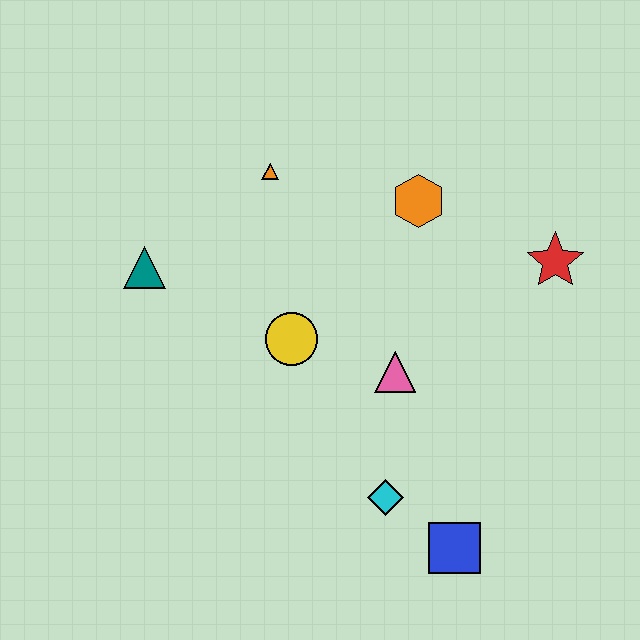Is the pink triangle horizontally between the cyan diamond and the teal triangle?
No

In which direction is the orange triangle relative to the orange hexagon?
The orange triangle is to the left of the orange hexagon.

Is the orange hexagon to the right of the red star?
No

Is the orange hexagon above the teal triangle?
Yes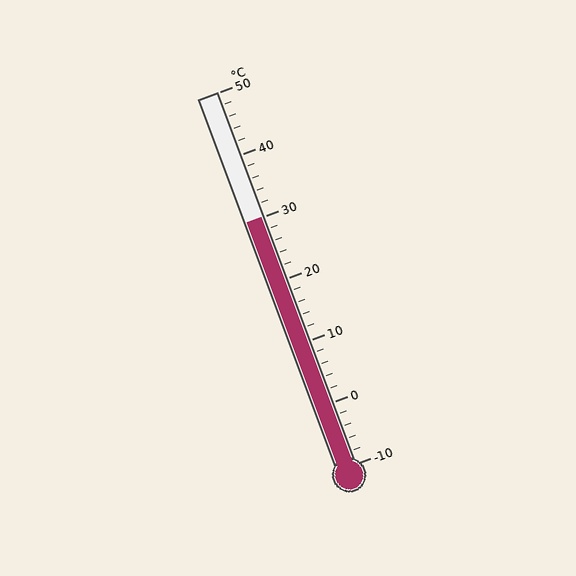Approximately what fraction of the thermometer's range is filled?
The thermometer is filled to approximately 65% of its range.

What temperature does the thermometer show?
The thermometer shows approximately 30°C.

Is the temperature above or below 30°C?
The temperature is at 30°C.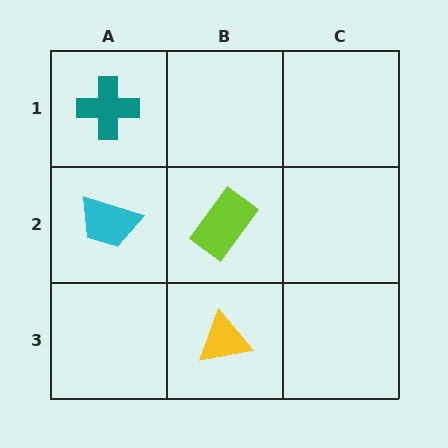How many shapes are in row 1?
1 shape.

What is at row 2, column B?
A lime rectangle.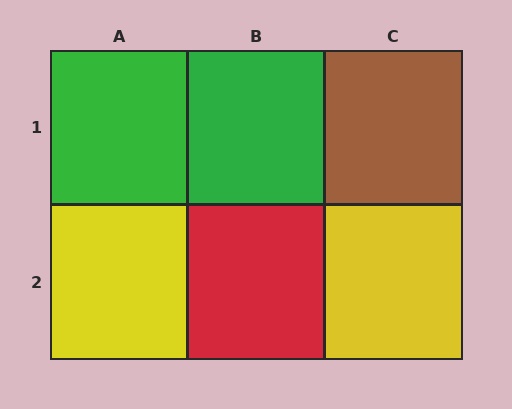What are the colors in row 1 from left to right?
Green, green, brown.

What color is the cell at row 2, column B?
Red.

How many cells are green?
2 cells are green.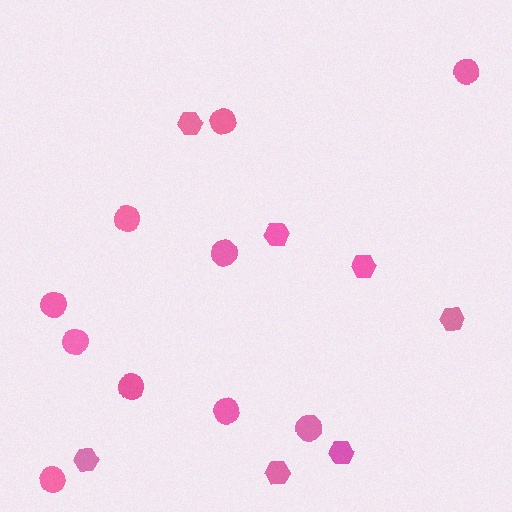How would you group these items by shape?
There are 2 groups: one group of circles (10) and one group of hexagons (7).